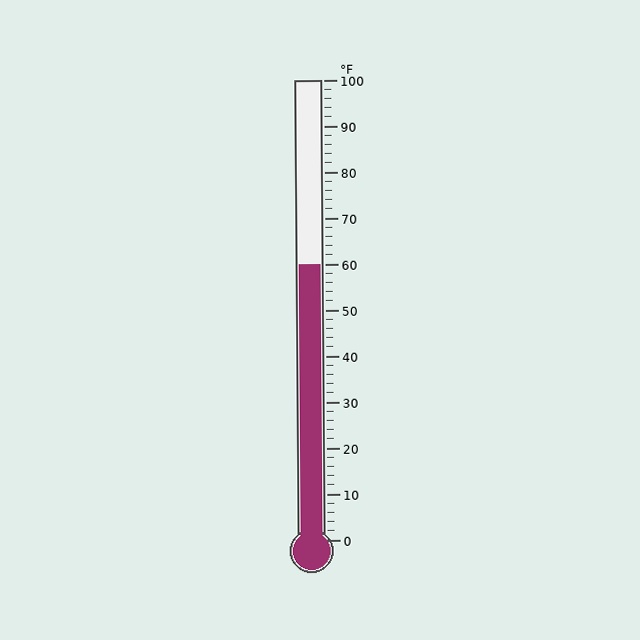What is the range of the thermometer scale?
The thermometer scale ranges from 0°F to 100°F.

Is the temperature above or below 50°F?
The temperature is above 50°F.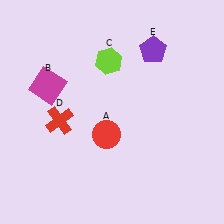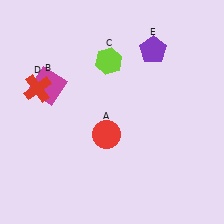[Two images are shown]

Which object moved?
The red cross (D) moved up.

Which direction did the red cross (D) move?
The red cross (D) moved up.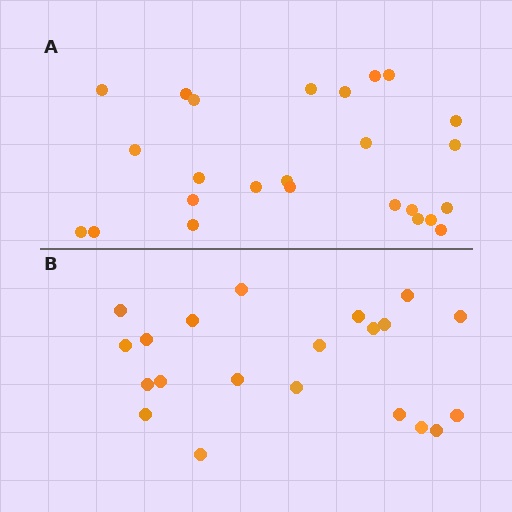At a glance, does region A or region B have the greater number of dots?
Region A (the top region) has more dots.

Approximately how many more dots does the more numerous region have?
Region A has about 4 more dots than region B.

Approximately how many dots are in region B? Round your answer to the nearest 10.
About 20 dots. (The exact count is 21, which rounds to 20.)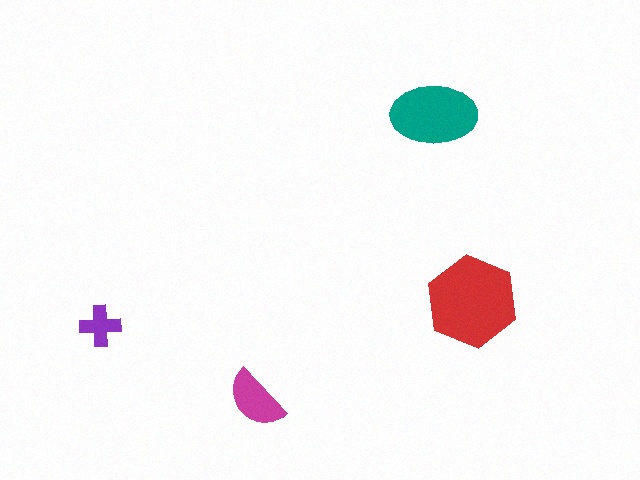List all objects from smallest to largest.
The purple cross, the magenta semicircle, the teal ellipse, the red hexagon.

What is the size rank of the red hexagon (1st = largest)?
1st.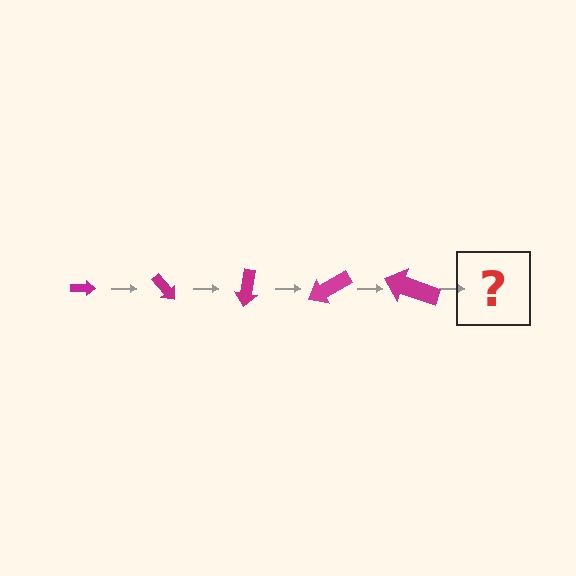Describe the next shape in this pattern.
It should be an arrow, larger than the previous one and rotated 250 degrees from the start.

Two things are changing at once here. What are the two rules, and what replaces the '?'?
The two rules are that the arrow grows larger each step and it rotates 50 degrees each step. The '?' should be an arrow, larger than the previous one and rotated 250 degrees from the start.